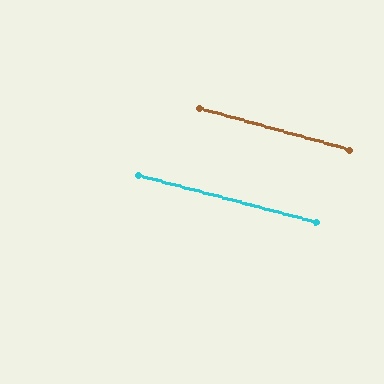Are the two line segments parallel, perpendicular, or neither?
Parallel — their directions differ by only 1.2°.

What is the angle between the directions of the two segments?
Approximately 1 degree.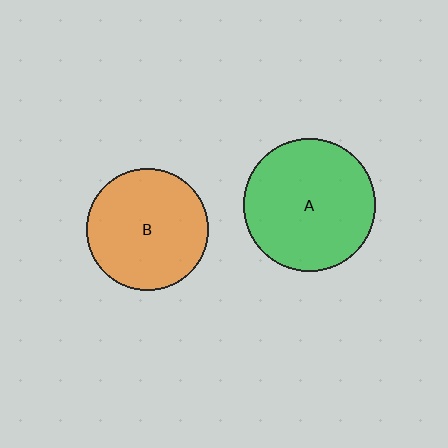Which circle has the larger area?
Circle A (green).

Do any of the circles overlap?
No, none of the circles overlap.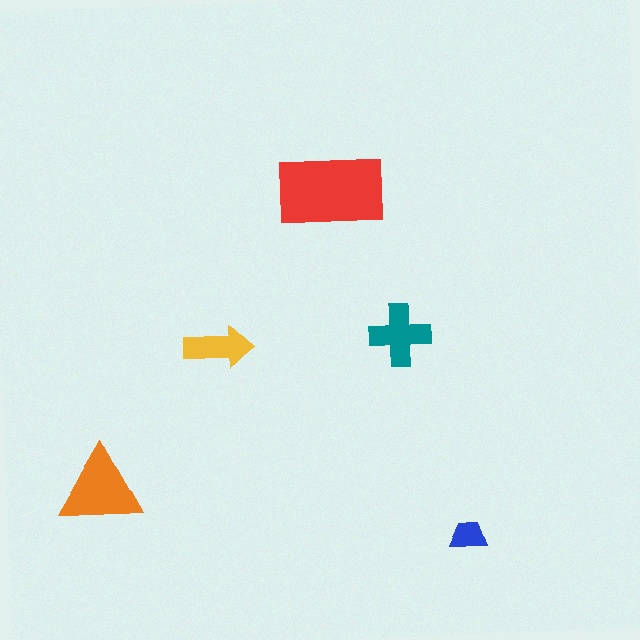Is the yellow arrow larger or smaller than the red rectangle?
Smaller.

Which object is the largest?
The red rectangle.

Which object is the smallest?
The blue trapezoid.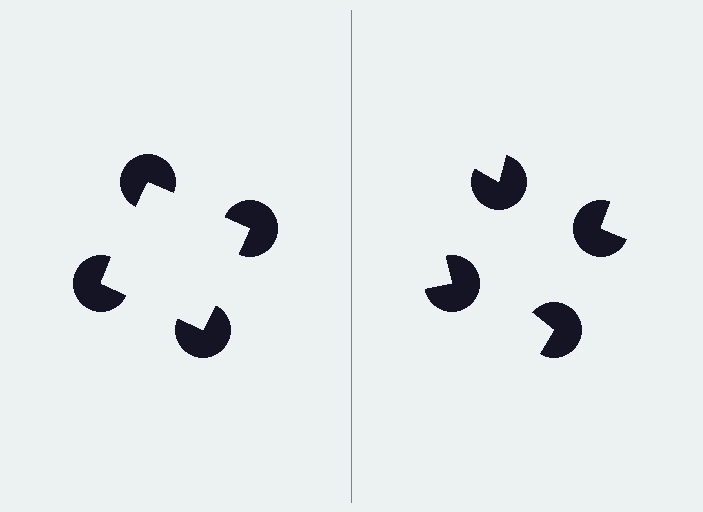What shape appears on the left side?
An illusory square.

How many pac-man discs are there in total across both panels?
8 — 4 on each side.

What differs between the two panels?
The pac-man discs are positioned identically on both sides; only the wedge orientations differ. On the left they align to a square; on the right they are misaligned.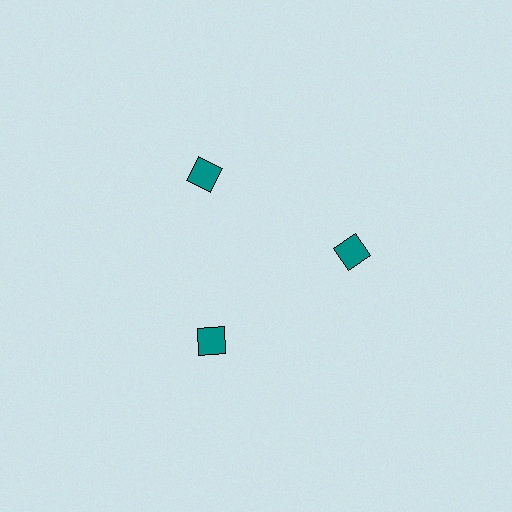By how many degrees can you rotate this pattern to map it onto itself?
The pattern maps onto itself every 120 degrees of rotation.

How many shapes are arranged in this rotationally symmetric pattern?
There are 3 shapes, arranged in 3 groups of 1.